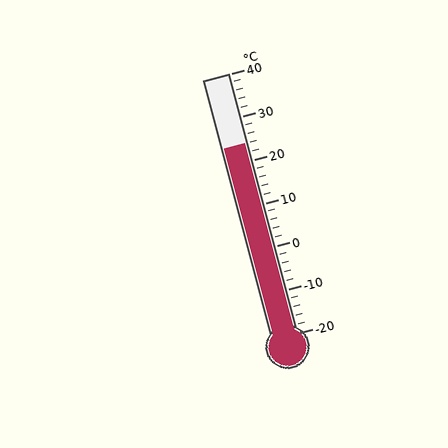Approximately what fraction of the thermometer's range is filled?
The thermometer is filled to approximately 75% of its range.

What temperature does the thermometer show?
The thermometer shows approximately 24°C.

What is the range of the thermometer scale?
The thermometer scale ranges from -20°C to 40°C.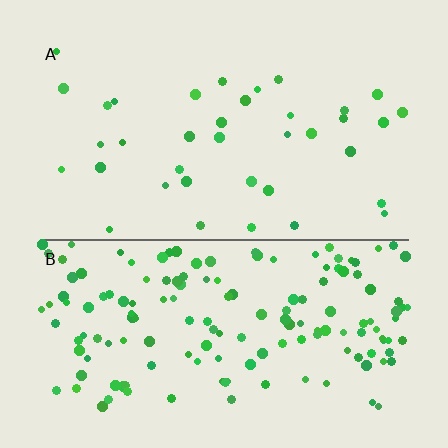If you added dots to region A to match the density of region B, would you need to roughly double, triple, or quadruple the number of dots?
Approximately quadruple.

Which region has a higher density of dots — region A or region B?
B (the bottom).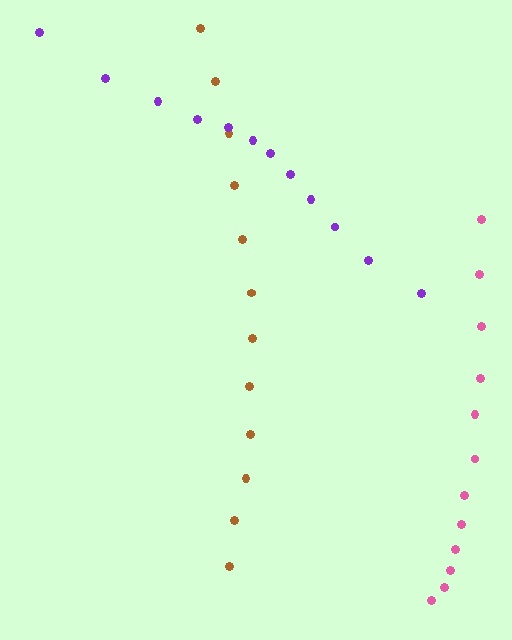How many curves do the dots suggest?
There are 3 distinct paths.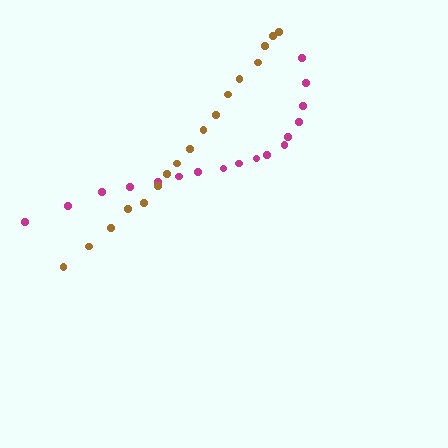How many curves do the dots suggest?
There are 2 distinct paths.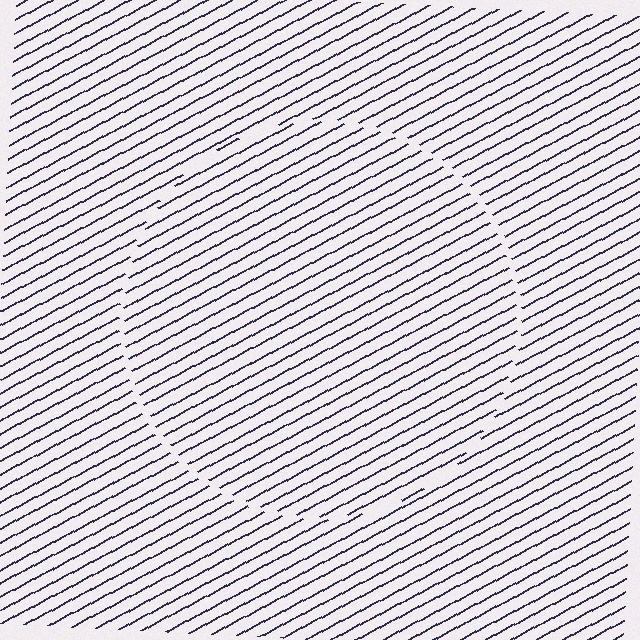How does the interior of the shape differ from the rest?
The interior of the shape contains the same grating, shifted by half a period — the contour is defined by the phase discontinuity where line-ends from the inner and outer gratings abut.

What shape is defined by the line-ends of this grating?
An illusory circle. The interior of the shape contains the same grating, shifted by half a period — the contour is defined by the phase discontinuity where line-ends from the inner and outer gratings abut.